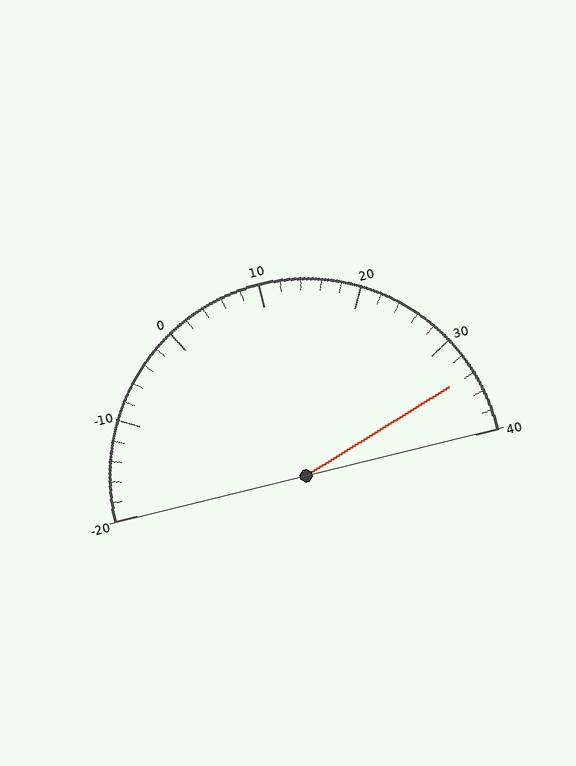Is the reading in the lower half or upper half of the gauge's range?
The reading is in the upper half of the range (-20 to 40).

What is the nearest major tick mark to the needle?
The nearest major tick mark is 30.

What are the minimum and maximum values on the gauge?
The gauge ranges from -20 to 40.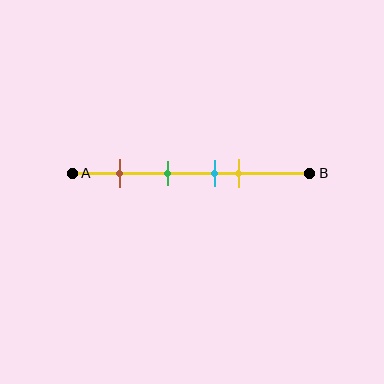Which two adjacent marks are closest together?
The cyan and yellow marks are the closest adjacent pair.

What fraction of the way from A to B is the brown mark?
The brown mark is approximately 20% (0.2) of the way from A to B.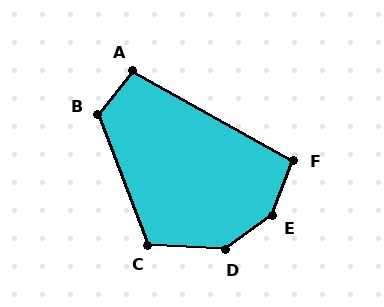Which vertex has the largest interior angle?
E, at approximately 147 degrees.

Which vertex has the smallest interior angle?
F, at approximately 98 degrees.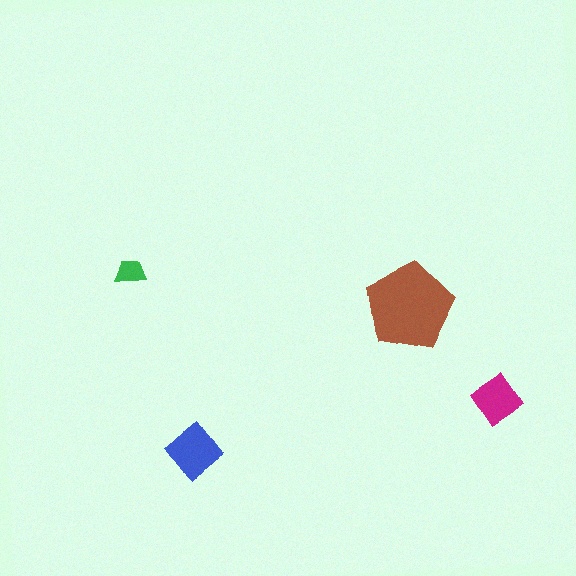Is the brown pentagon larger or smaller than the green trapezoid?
Larger.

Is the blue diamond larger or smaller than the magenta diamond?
Larger.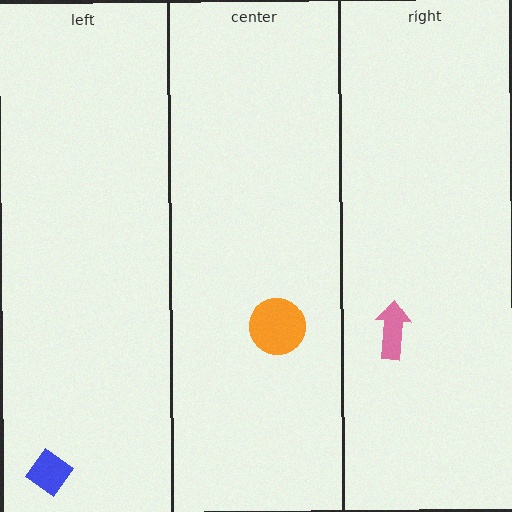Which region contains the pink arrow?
The right region.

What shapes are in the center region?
The orange circle.